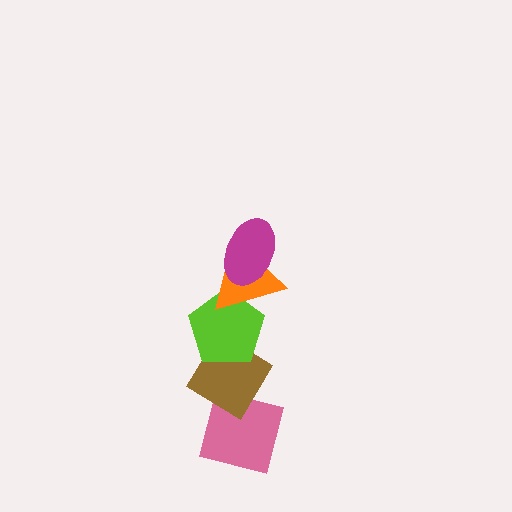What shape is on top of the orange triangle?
The magenta ellipse is on top of the orange triangle.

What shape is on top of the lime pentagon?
The orange triangle is on top of the lime pentagon.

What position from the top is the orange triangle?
The orange triangle is 2nd from the top.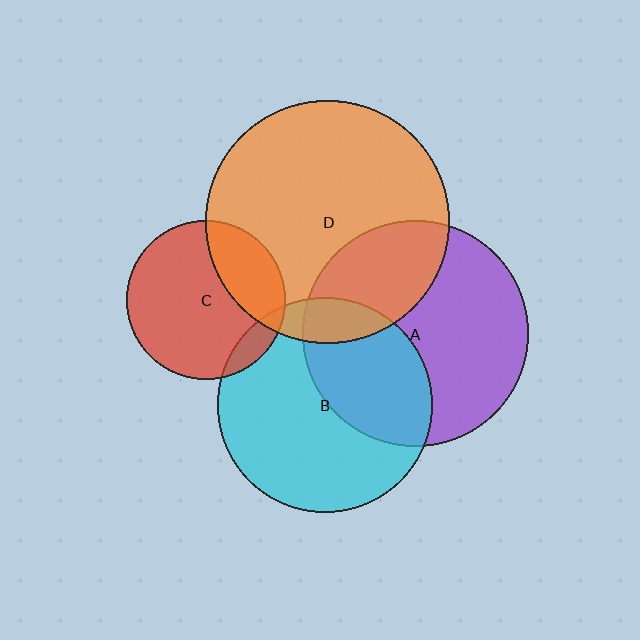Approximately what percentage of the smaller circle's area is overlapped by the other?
Approximately 40%.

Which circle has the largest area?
Circle D (orange).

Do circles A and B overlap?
Yes.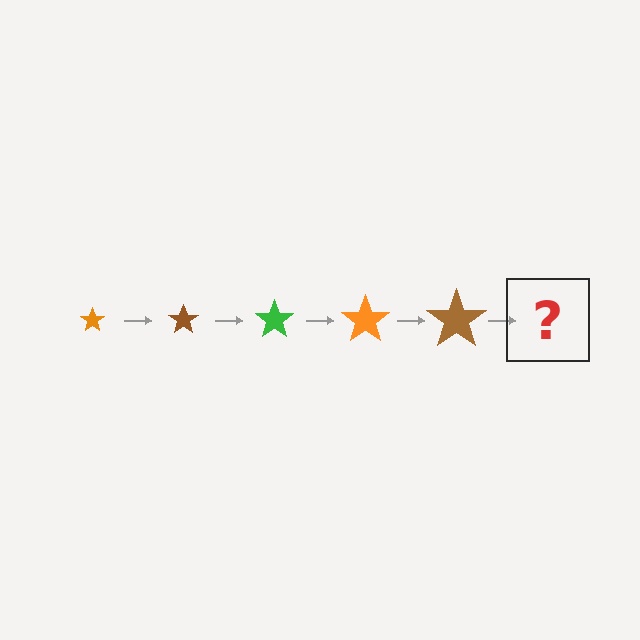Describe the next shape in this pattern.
It should be a green star, larger than the previous one.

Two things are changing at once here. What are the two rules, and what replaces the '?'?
The two rules are that the star grows larger each step and the color cycles through orange, brown, and green. The '?' should be a green star, larger than the previous one.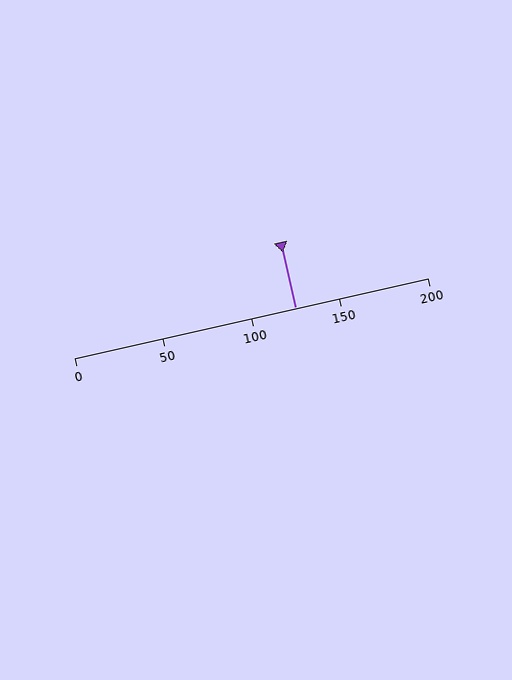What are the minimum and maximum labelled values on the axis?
The axis runs from 0 to 200.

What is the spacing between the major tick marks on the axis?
The major ticks are spaced 50 apart.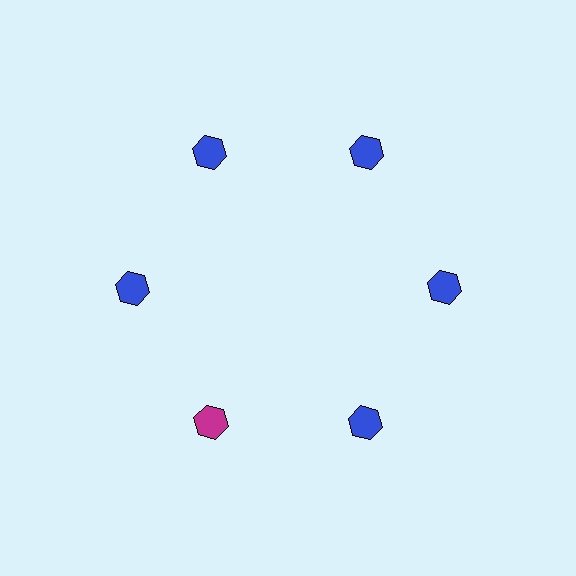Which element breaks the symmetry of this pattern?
The magenta hexagon at roughly the 7 o'clock position breaks the symmetry. All other shapes are blue hexagons.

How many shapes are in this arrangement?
There are 6 shapes arranged in a ring pattern.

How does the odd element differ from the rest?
It has a different color: magenta instead of blue.